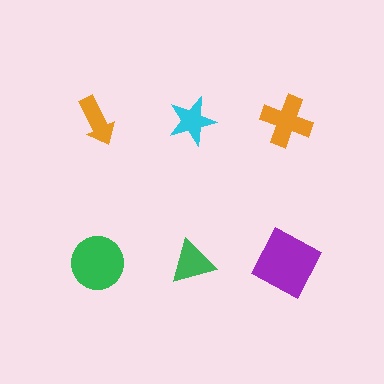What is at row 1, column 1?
An orange arrow.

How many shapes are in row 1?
3 shapes.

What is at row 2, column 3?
A purple square.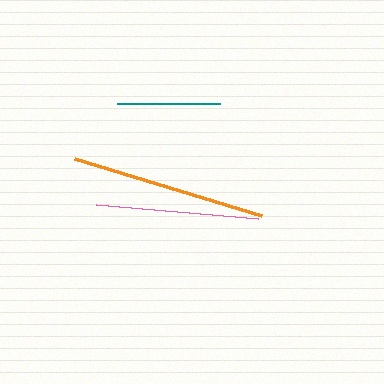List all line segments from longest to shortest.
From longest to shortest: orange, pink, teal.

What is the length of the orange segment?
The orange segment is approximately 196 pixels long.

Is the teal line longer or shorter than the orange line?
The orange line is longer than the teal line.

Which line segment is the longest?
The orange line is the longest at approximately 196 pixels.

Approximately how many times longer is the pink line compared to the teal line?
The pink line is approximately 1.6 times the length of the teal line.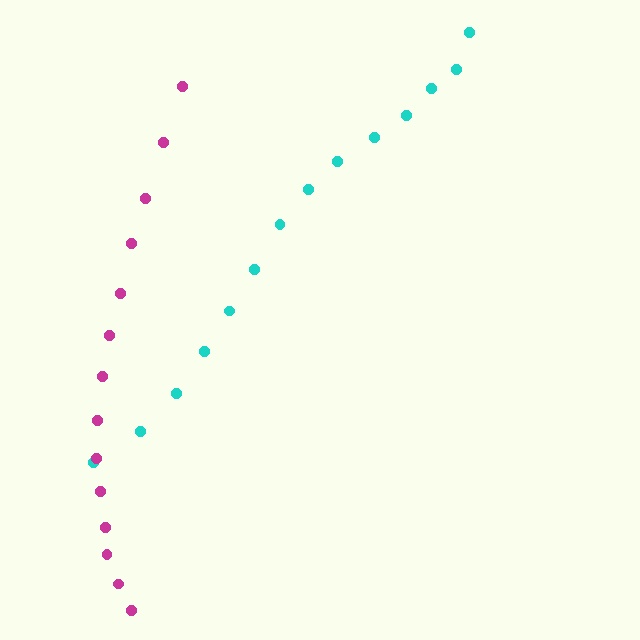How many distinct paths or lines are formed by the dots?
There are 2 distinct paths.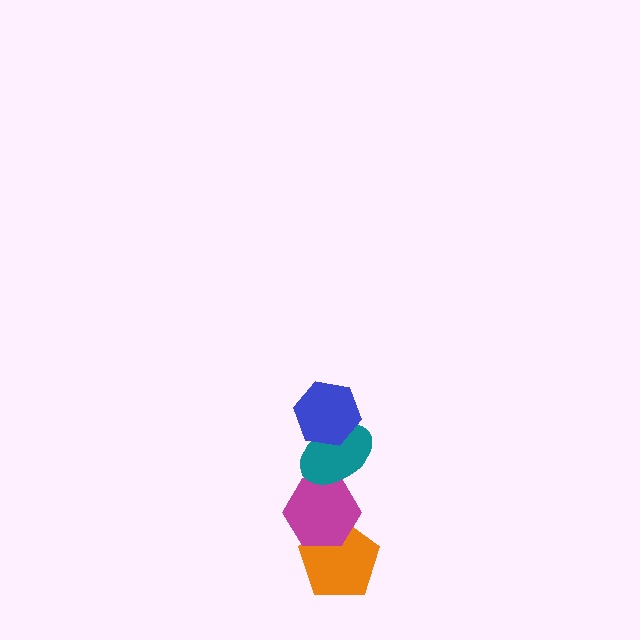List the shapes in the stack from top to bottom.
From top to bottom: the blue hexagon, the teal ellipse, the magenta hexagon, the orange pentagon.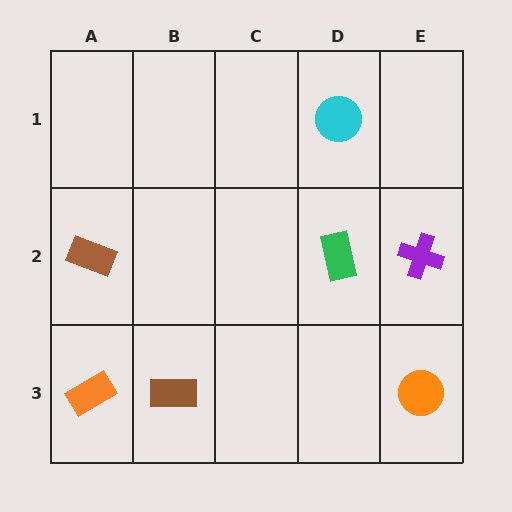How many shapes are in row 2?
3 shapes.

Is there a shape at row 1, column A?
No, that cell is empty.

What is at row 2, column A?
A brown rectangle.